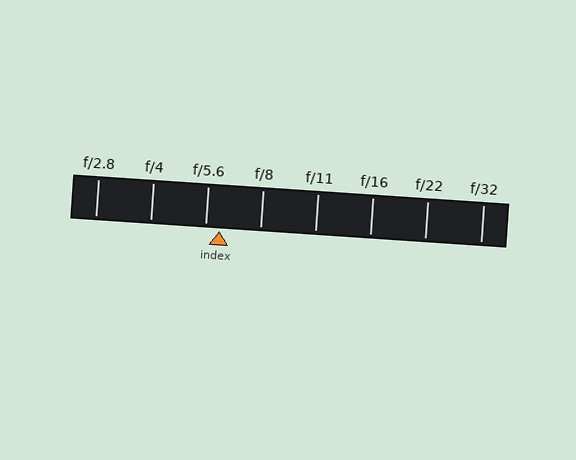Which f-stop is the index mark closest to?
The index mark is closest to f/5.6.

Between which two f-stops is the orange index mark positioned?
The index mark is between f/5.6 and f/8.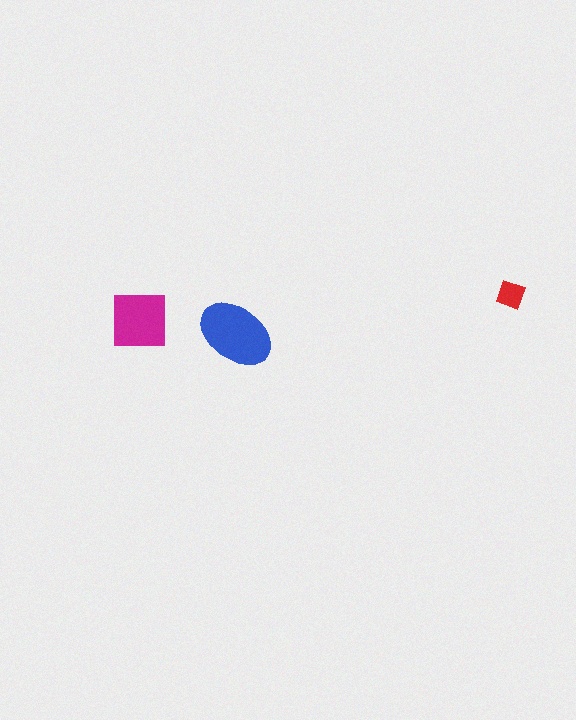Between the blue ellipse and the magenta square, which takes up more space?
The blue ellipse.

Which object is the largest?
The blue ellipse.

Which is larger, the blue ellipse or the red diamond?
The blue ellipse.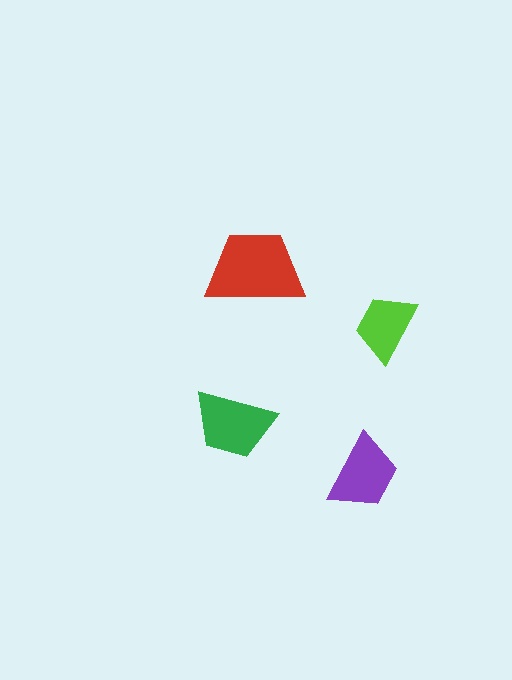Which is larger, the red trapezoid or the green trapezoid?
The red one.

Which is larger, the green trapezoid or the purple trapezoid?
The green one.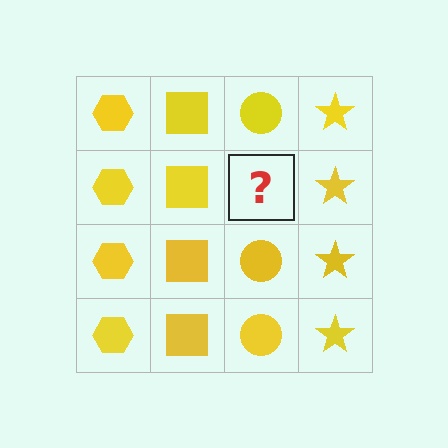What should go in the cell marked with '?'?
The missing cell should contain a yellow circle.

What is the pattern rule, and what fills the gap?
The rule is that each column has a consistent shape. The gap should be filled with a yellow circle.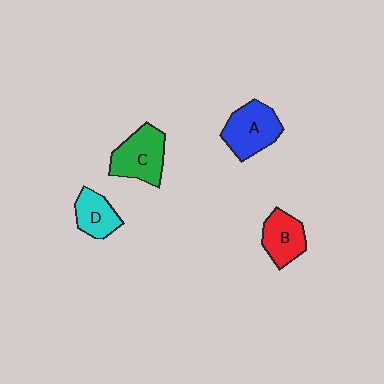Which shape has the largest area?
Shape A (blue).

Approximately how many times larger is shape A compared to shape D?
Approximately 1.5 times.